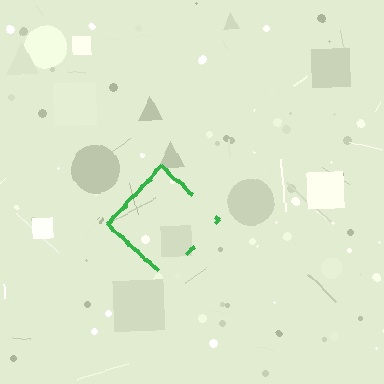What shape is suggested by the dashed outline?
The dashed outline suggests a diamond.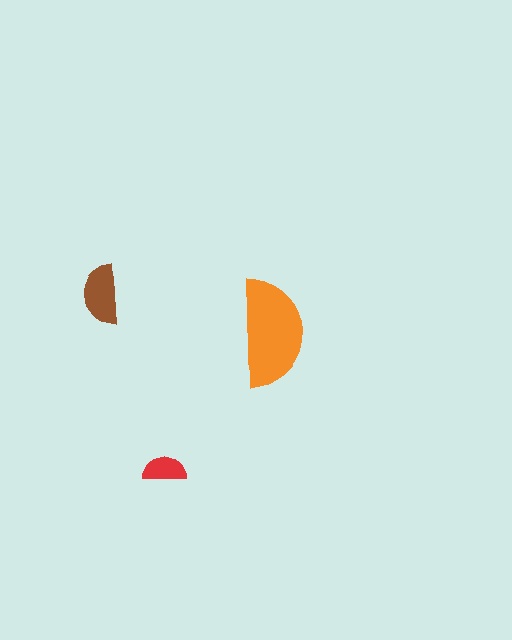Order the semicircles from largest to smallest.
the orange one, the brown one, the red one.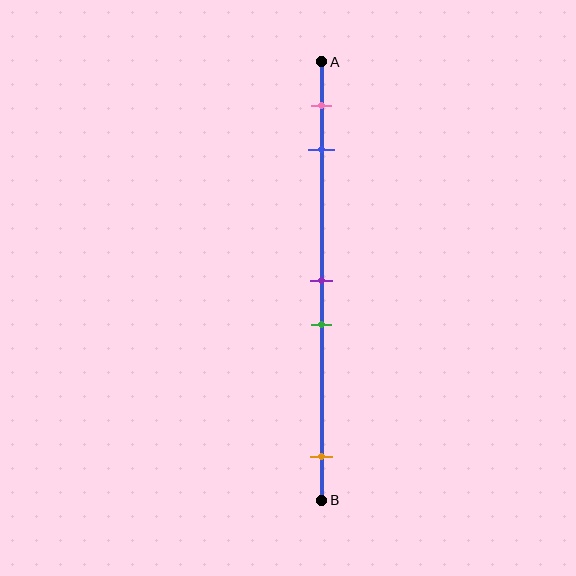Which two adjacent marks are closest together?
The purple and green marks are the closest adjacent pair.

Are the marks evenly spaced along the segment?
No, the marks are not evenly spaced.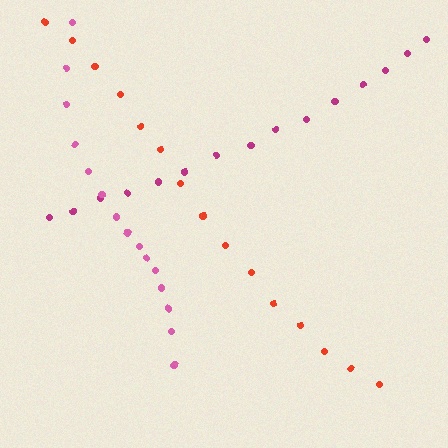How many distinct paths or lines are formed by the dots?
There are 3 distinct paths.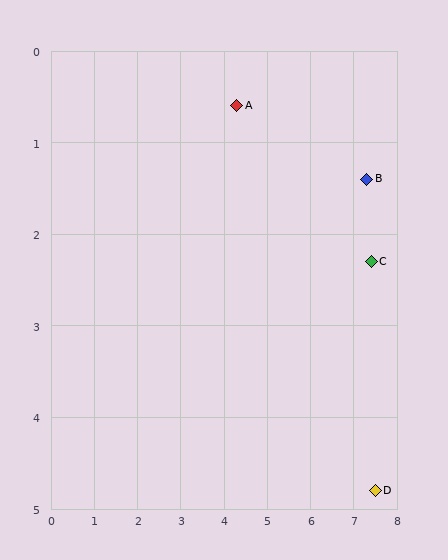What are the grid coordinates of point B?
Point B is at approximately (7.3, 1.4).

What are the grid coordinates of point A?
Point A is at approximately (4.3, 0.6).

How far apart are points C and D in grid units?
Points C and D are about 2.5 grid units apart.